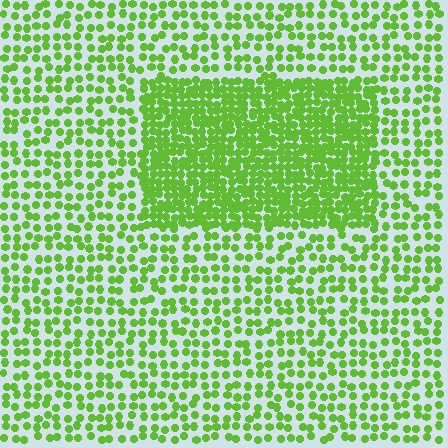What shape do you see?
I see a rectangle.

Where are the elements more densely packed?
The elements are more densely packed inside the rectangle boundary.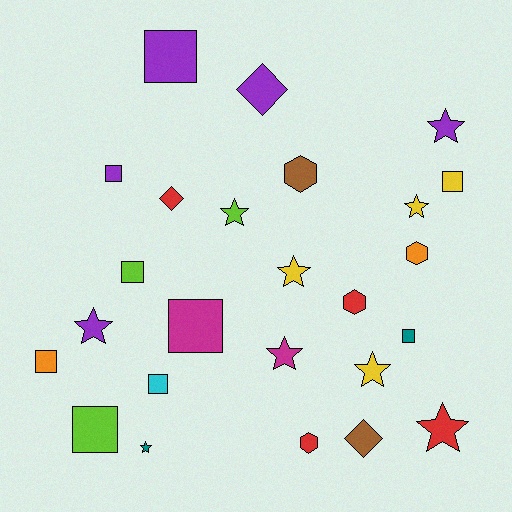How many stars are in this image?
There are 9 stars.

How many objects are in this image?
There are 25 objects.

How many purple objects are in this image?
There are 5 purple objects.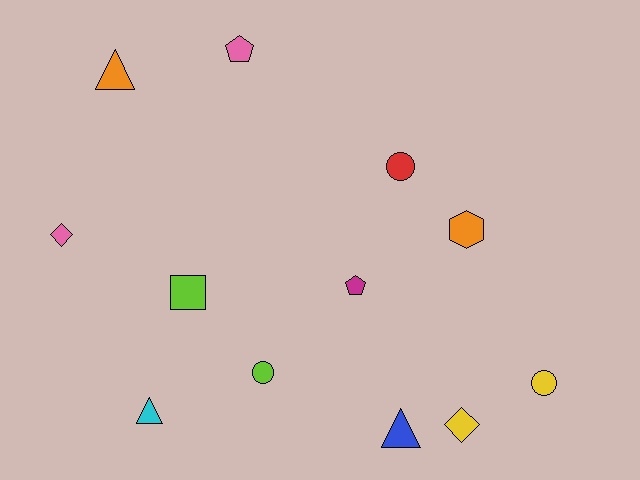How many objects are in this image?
There are 12 objects.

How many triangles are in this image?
There are 3 triangles.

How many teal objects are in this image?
There are no teal objects.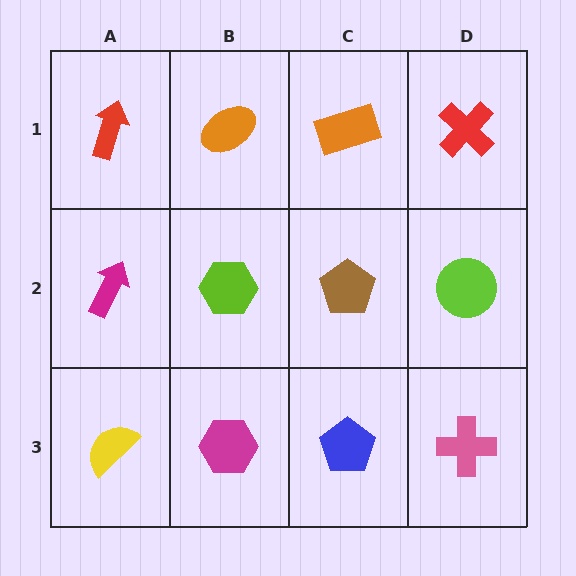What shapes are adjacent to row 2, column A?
A red arrow (row 1, column A), a yellow semicircle (row 3, column A), a lime hexagon (row 2, column B).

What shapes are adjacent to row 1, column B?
A lime hexagon (row 2, column B), a red arrow (row 1, column A), an orange rectangle (row 1, column C).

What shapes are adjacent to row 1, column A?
A magenta arrow (row 2, column A), an orange ellipse (row 1, column B).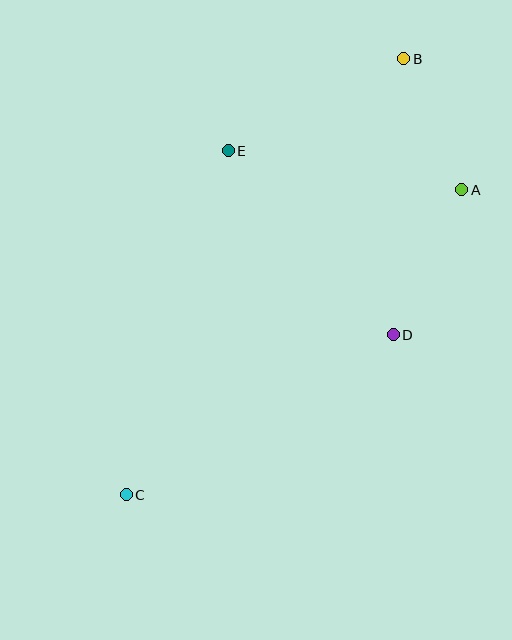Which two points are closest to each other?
Points A and B are closest to each other.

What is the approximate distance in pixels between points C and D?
The distance between C and D is approximately 311 pixels.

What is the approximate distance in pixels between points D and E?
The distance between D and E is approximately 247 pixels.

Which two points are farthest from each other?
Points B and C are farthest from each other.